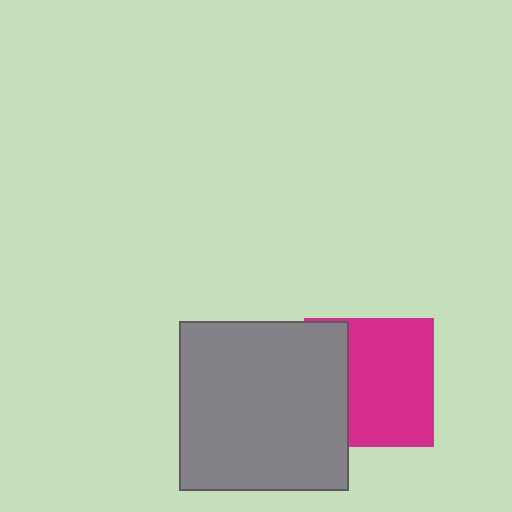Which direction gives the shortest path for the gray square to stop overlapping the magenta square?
Moving left gives the shortest separation.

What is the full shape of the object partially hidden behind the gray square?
The partially hidden object is a magenta square.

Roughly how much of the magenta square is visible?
Most of it is visible (roughly 66%).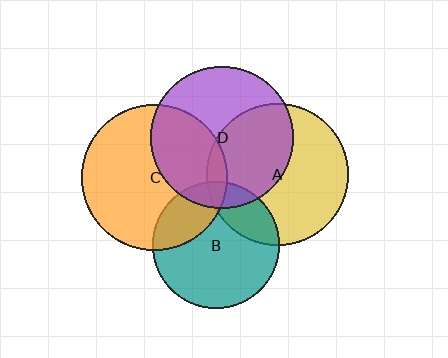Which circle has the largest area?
Circle C (orange).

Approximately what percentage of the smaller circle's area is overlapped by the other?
Approximately 20%.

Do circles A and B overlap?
Yes.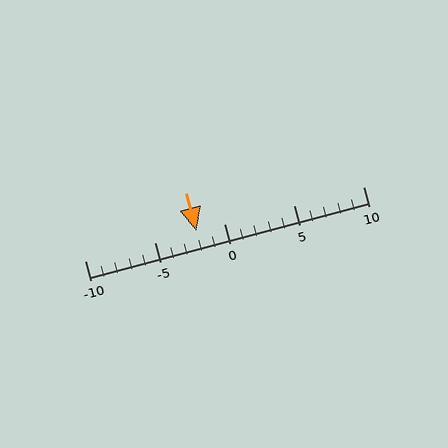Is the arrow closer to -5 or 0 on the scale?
The arrow is closer to 0.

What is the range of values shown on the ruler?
The ruler shows values from -10 to 10.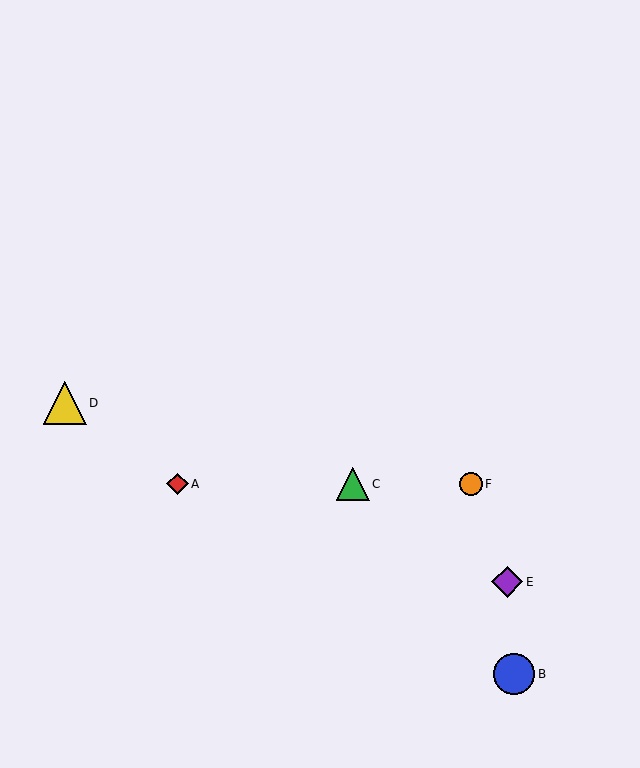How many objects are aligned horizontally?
3 objects (A, C, F) are aligned horizontally.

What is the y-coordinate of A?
Object A is at y≈484.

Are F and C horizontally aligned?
Yes, both are at y≈484.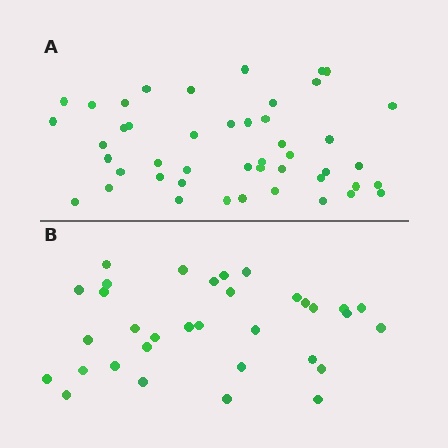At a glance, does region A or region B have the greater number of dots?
Region A (the top region) has more dots.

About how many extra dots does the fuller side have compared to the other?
Region A has approximately 15 more dots than region B.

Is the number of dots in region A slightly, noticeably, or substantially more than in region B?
Region A has noticeably more, but not dramatically so. The ratio is roughly 1.4 to 1.